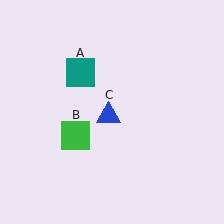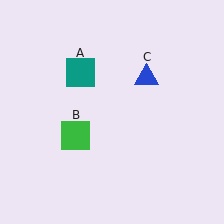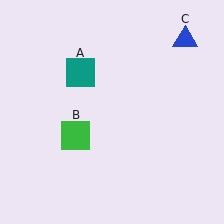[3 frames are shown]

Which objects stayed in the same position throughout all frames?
Teal square (object A) and green square (object B) remained stationary.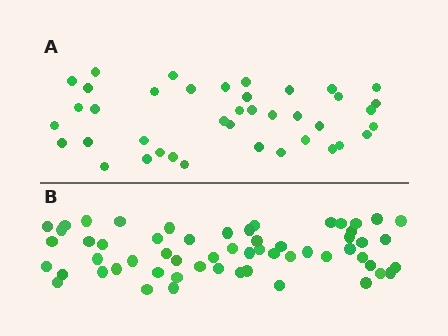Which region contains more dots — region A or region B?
Region B (the bottom region) has more dots.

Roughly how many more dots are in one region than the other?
Region B has approximately 20 more dots than region A.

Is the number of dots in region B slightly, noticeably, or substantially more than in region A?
Region B has substantially more. The ratio is roughly 1.4 to 1.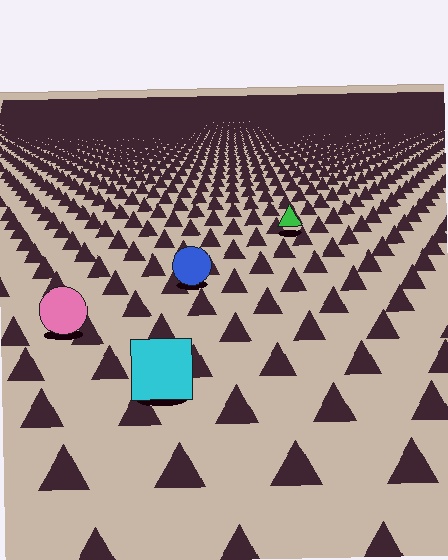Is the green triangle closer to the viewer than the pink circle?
No. The pink circle is closer — you can tell from the texture gradient: the ground texture is coarser near it.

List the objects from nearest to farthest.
From nearest to farthest: the cyan square, the pink circle, the blue circle, the green triangle.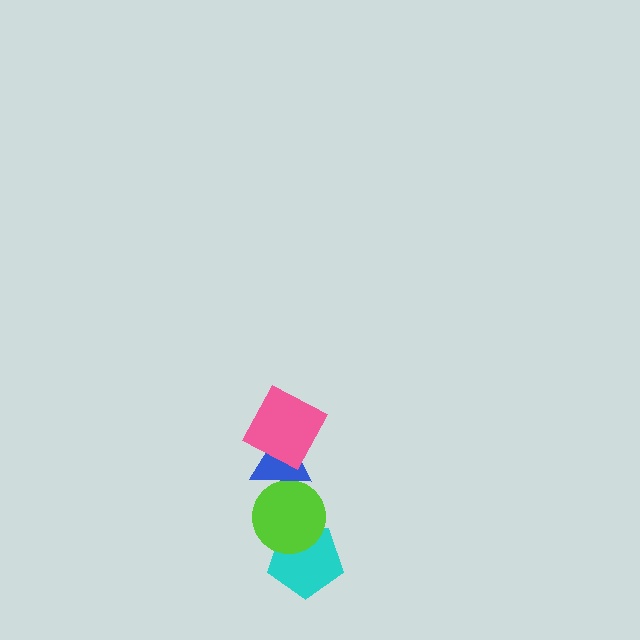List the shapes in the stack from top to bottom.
From top to bottom: the pink square, the blue triangle, the lime circle, the cyan pentagon.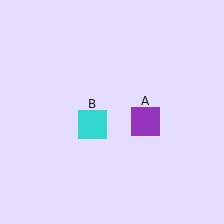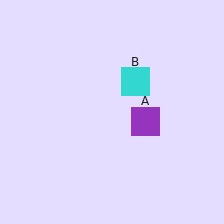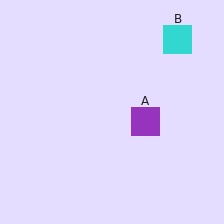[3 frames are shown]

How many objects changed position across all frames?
1 object changed position: cyan square (object B).